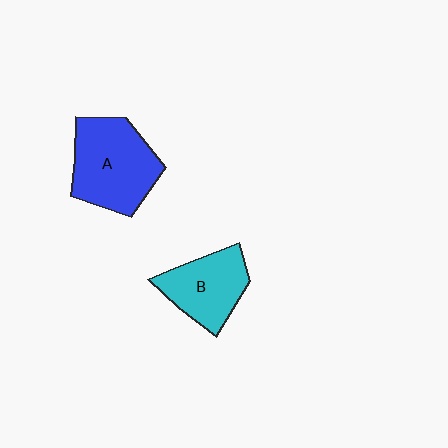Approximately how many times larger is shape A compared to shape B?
Approximately 1.4 times.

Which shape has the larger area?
Shape A (blue).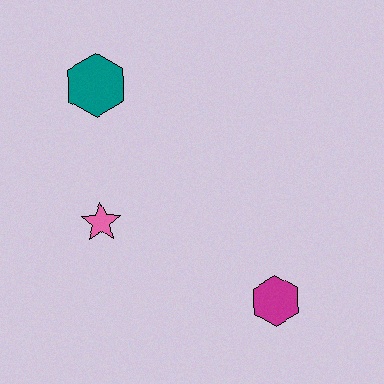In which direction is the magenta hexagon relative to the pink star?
The magenta hexagon is to the right of the pink star.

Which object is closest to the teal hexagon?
The pink star is closest to the teal hexagon.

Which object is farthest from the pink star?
The magenta hexagon is farthest from the pink star.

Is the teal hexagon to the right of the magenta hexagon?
No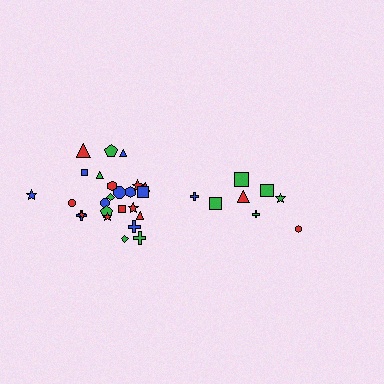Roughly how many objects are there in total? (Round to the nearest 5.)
Roughly 35 objects in total.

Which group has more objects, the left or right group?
The left group.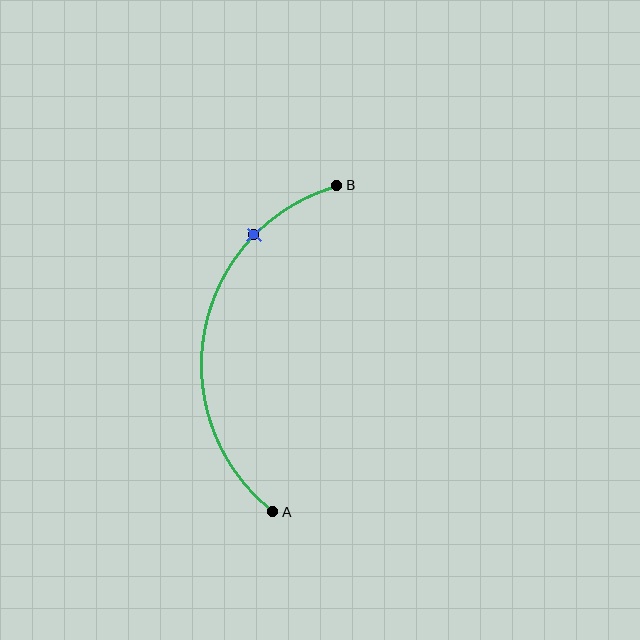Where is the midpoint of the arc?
The arc midpoint is the point on the curve farthest from the straight line joining A and B. It sits to the left of that line.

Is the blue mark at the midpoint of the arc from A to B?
No. The blue mark lies on the arc but is closer to endpoint B. The arc midpoint would be at the point on the curve equidistant along the arc from both A and B.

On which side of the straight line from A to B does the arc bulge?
The arc bulges to the left of the straight line connecting A and B.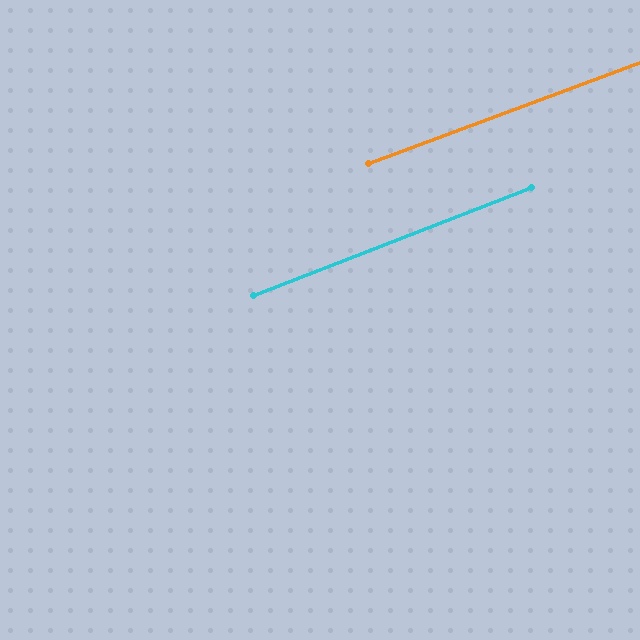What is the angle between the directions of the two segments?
Approximately 1 degree.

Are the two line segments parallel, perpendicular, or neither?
Parallel — their directions differ by only 0.8°.